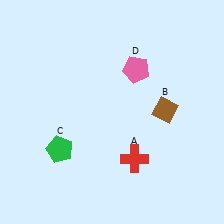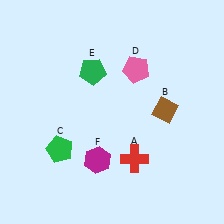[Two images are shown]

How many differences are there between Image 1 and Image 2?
There are 2 differences between the two images.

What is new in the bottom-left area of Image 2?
A magenta hexagon (F) was added in the bottom-left area of Image 2.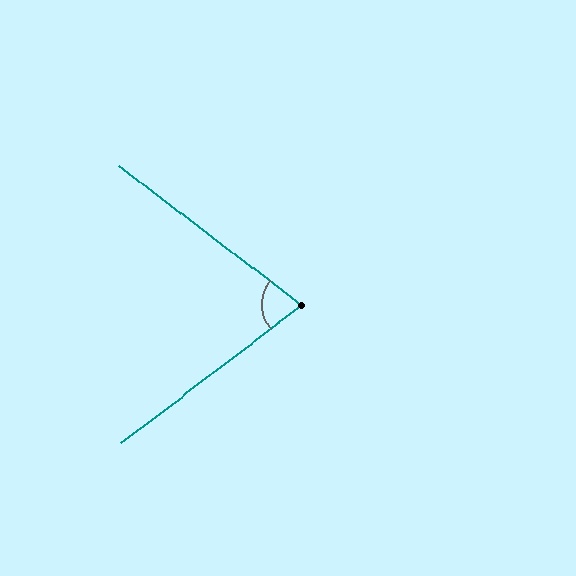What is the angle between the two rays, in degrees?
Approximately 75 degrees.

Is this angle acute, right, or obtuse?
It is acute.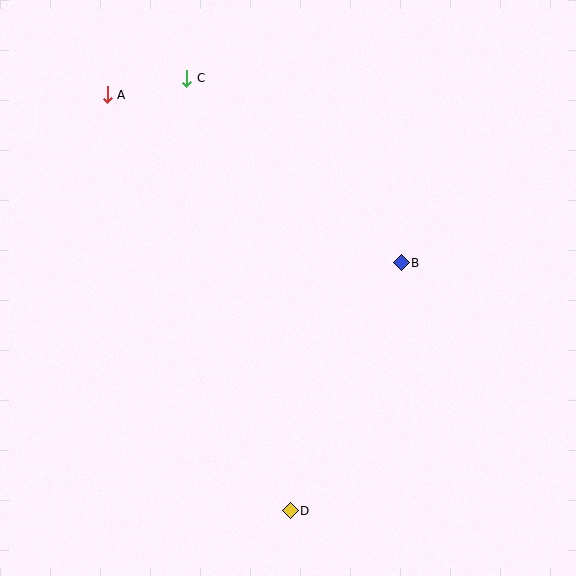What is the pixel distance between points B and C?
The distance between B and C is 283 pixels.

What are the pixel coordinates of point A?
Point A is at (107, 95).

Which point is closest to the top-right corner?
Point B is closest to the top-right corner.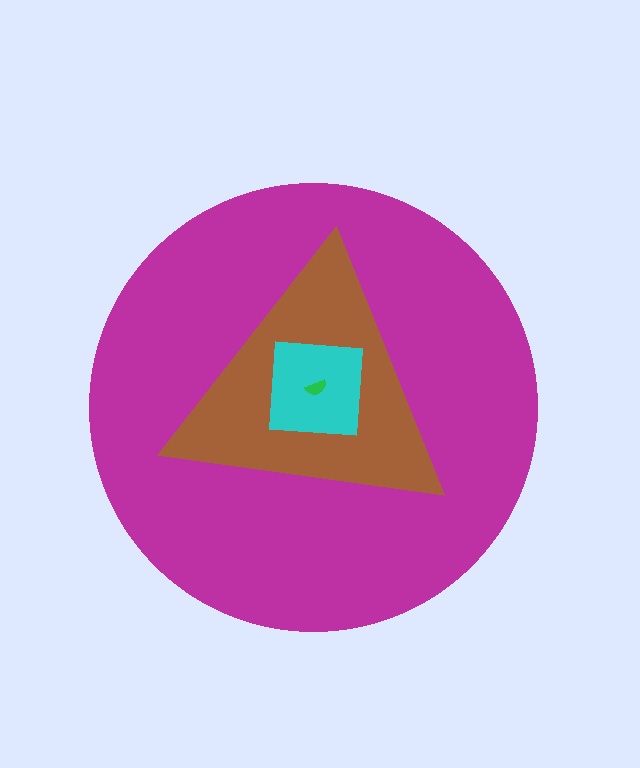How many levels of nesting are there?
4.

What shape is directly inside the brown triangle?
The cyan square.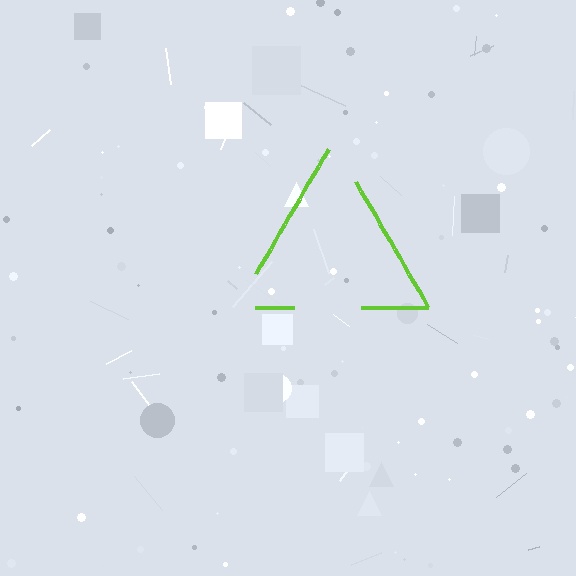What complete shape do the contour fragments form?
The contour fragments form a triangle.